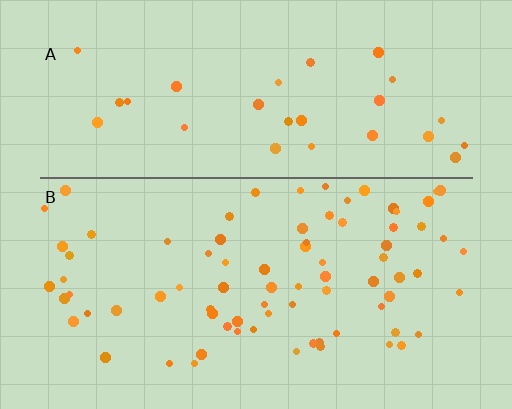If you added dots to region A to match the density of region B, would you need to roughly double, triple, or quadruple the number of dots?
Approximately triple.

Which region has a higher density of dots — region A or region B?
B (the bottom).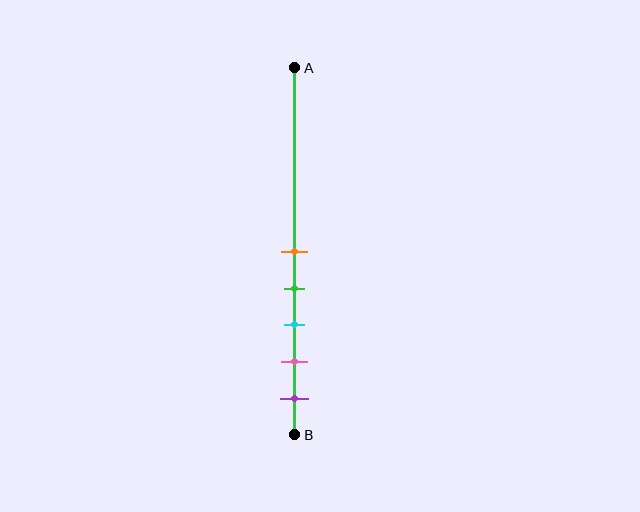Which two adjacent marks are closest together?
The orange and green marks are the closest adjacent pair.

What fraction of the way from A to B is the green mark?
The green mark is approximately 60% (0.6) of the way from A to B.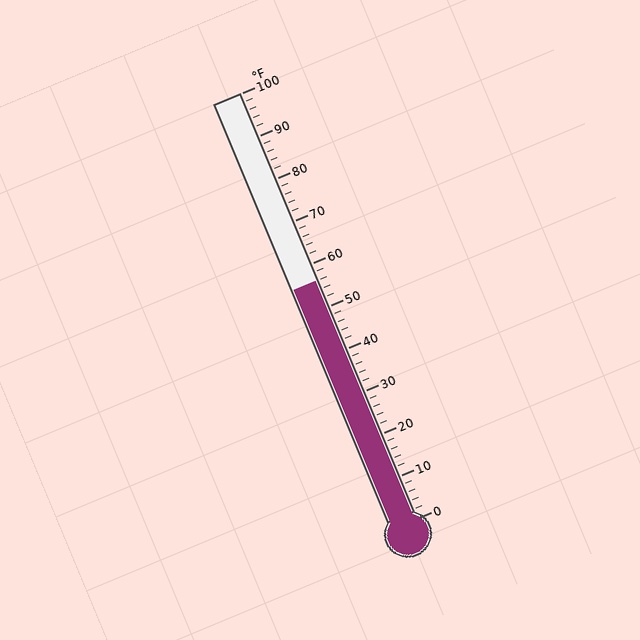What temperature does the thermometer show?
The thermometer shows approximately 56°F.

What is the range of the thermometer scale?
The thermometer scale ranges from 0°F to 100°F.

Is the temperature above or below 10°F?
The temperature is above 10°F.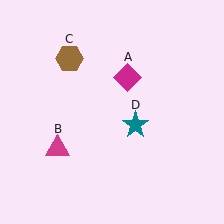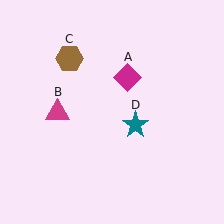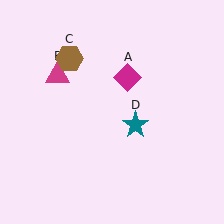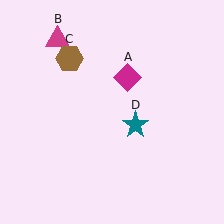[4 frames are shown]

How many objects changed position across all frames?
1 object changed position: magenta triangle (object B).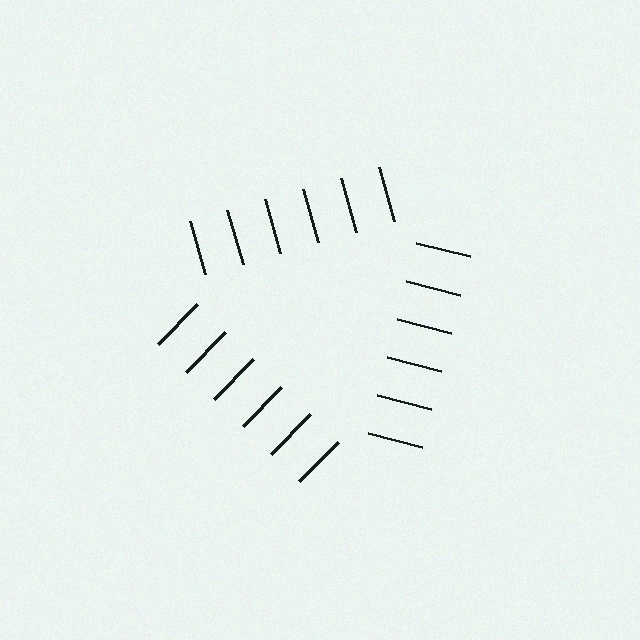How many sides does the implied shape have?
3 sides — the line-ends trace a triangle.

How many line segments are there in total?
18 — 6 along each of the 3 edges.